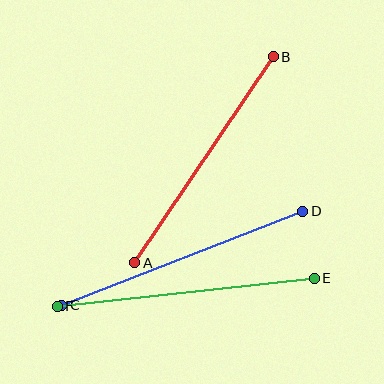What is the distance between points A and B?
The distance is approximately 248 pixels.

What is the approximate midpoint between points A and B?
The midpoint is at approximately (204, 160) pixels.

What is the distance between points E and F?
The distance is approximately 259 pixels.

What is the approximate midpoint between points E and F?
The midpoint is at approximately (186, 292) pixels.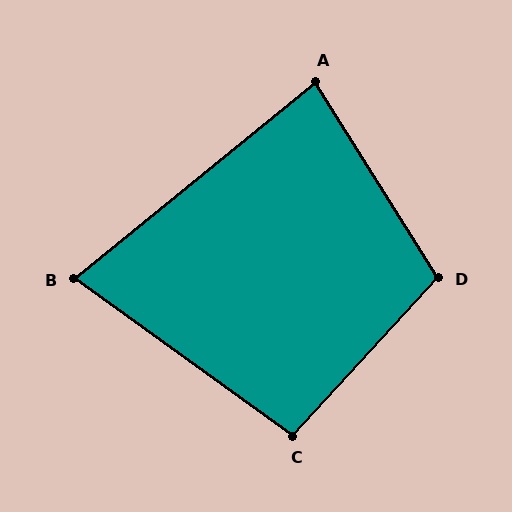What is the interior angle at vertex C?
Approximately 97 degrees (obtuse).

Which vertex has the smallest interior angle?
B, at approximately 75 degrees.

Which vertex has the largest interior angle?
D, at approximately 105 degrees.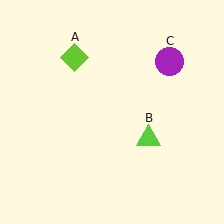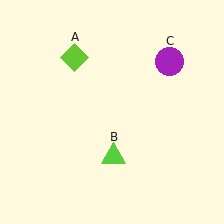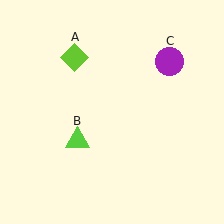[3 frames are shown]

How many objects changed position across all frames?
1 object changed position: lime triangle (object B).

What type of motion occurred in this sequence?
The lime triangle (object B) rotated clockwise around the center of the scene.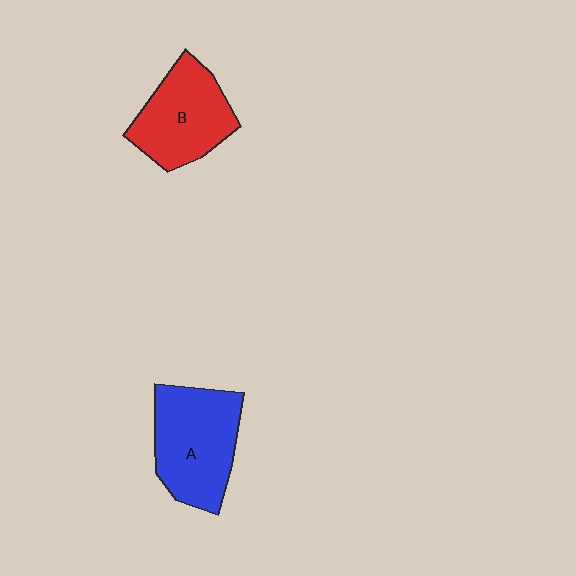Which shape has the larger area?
Shape A (blue).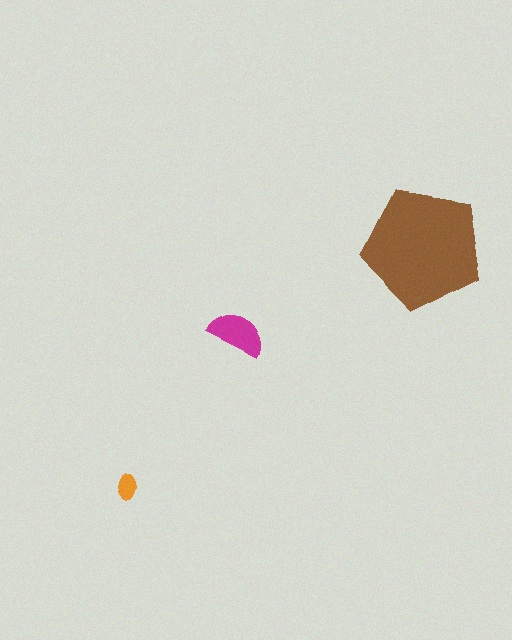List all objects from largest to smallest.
The brown pentagon, the magenta semicircle, the orange ellipse.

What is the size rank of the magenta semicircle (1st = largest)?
2nd.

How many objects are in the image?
There are 3 objects in the image.